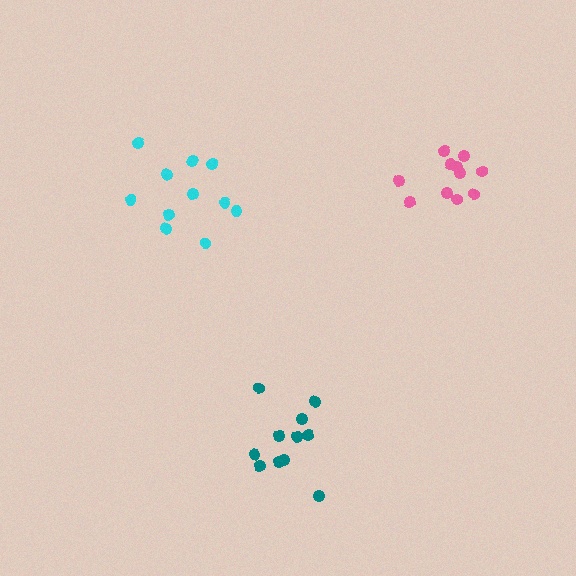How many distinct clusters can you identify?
There are 3 distinct clusters.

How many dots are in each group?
Group 1: 11 dots, Group 2: 11 dots, Group 3: 11 dots (33 total).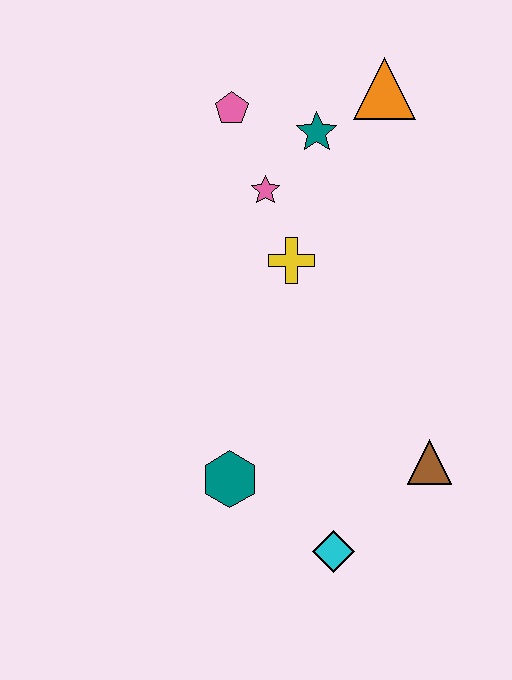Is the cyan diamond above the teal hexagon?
No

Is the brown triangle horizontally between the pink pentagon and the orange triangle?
No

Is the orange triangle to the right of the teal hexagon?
Yes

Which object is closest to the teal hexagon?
The cyan diamond is closest to the teal hexagon.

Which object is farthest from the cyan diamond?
The orange triangle is farthest from the cyan diamond.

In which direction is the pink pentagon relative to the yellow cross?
The pink pentagon is above the yellow cross.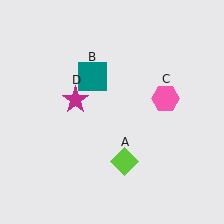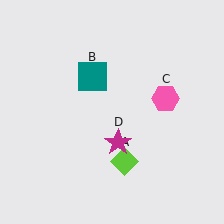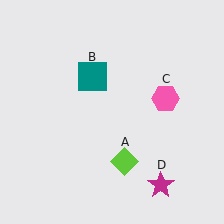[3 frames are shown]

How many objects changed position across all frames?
1 object changed position: magenta star (object D).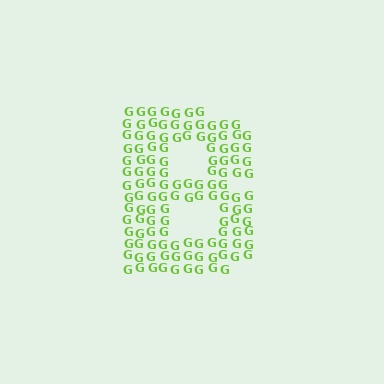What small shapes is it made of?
It is made of small letter G's.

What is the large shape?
The large shape is the letter B.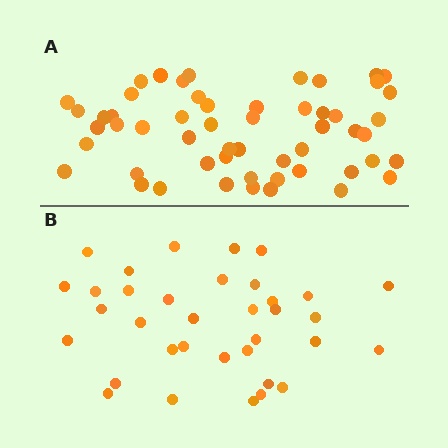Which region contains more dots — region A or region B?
Region A (the top region) has more dots.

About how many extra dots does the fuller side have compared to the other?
Region A has approximately 20 more dots than region B.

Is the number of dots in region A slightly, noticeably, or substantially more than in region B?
Region A has substantially more. The ratio is roughly 1.5 to 1.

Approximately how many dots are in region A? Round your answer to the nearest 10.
About 50 dots. (The exact count is 54, which rounds to 50.)